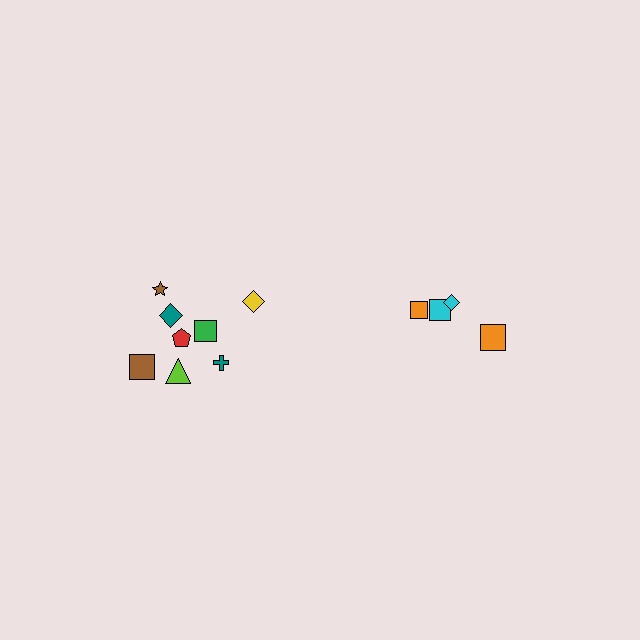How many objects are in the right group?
There are 4 objects.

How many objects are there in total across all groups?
There are 12 objects.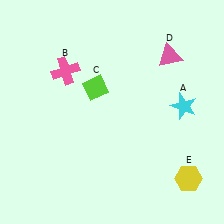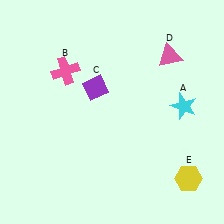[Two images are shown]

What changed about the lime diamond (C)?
In Image 1, C is lime. In Image 2, it changed to purple.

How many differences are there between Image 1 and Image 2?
There is 1 difference between the two images.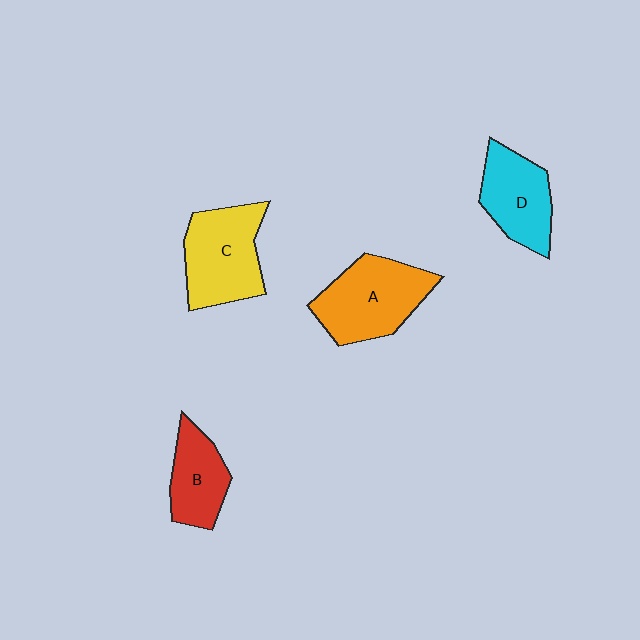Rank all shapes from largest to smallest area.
From largest to smallest: A (orange), C (yellow), D (cyan), B (red).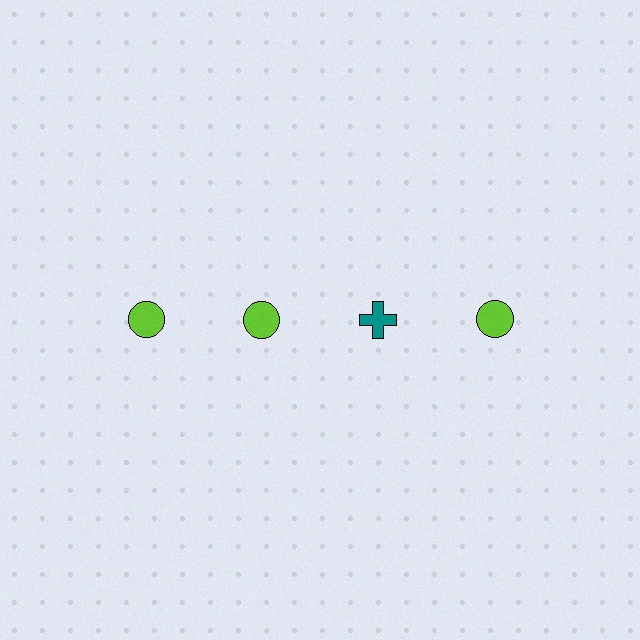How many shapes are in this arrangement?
There are 4 shapes arranged in a grid pattern.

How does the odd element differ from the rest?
It differs in both color (teal instead of lime) and shape (cross instead of circle).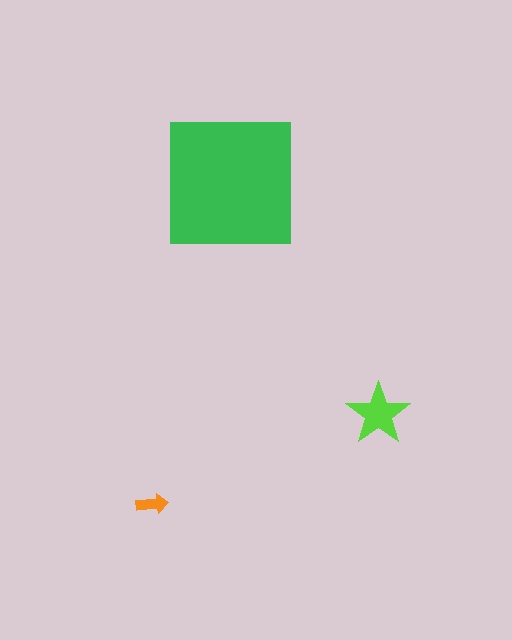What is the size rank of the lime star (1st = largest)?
2nd.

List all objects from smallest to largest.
The orange arrow, the lime star, the green square.